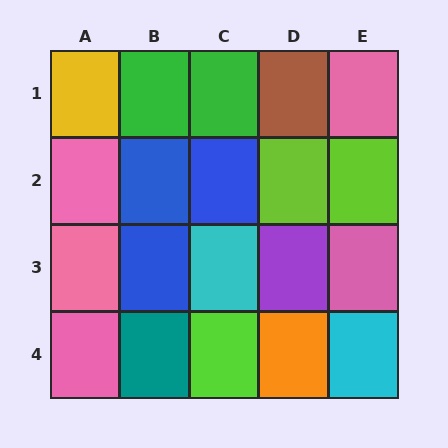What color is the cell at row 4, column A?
Pink.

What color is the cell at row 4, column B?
Teal.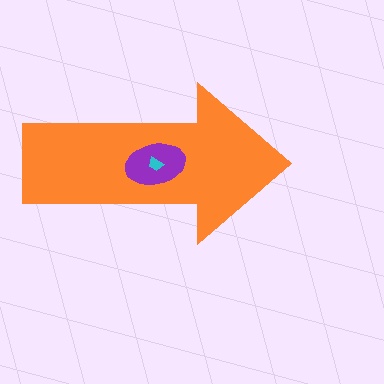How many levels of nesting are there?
3.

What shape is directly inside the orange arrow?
The purple ellipse.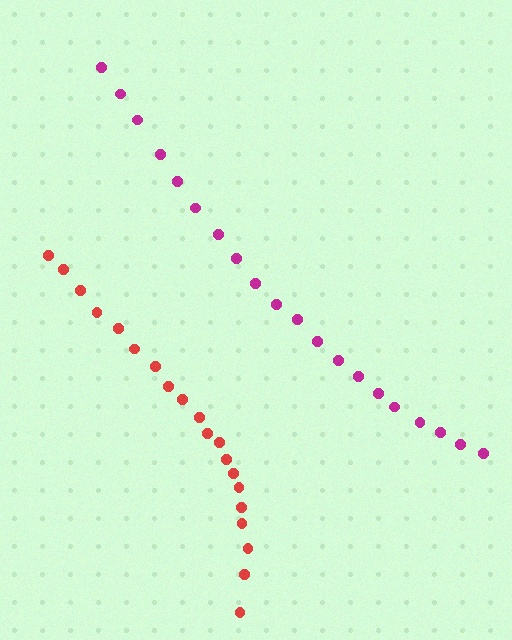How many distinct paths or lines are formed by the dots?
There are 2 distinct paths.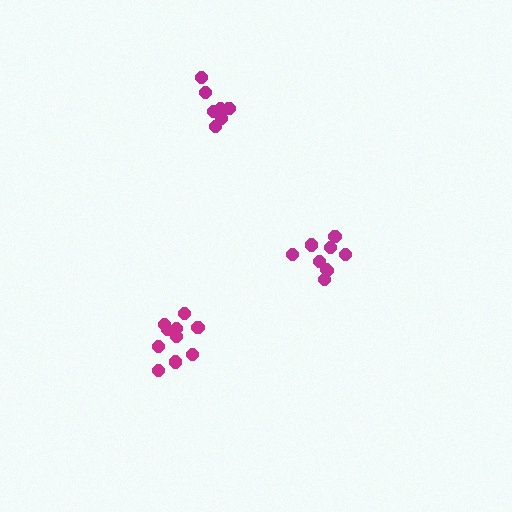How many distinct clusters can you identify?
There are 3 distinct clusters.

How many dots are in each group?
Group 1: 9 dots, Group 2: 7 dots, Group 3: 10 dots (26 total).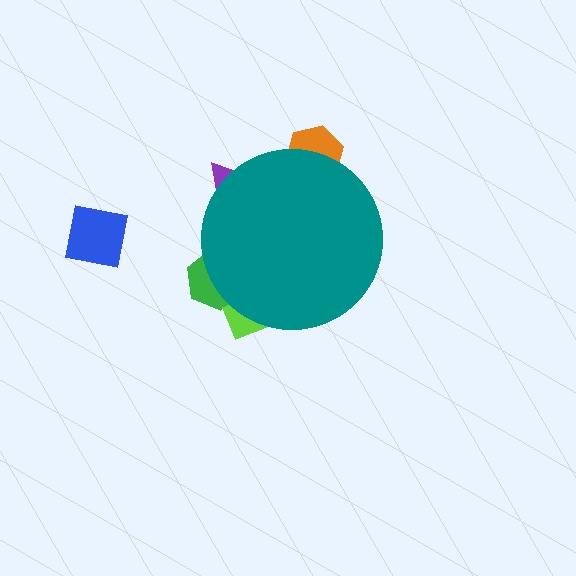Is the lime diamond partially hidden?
Yes, the lime diamond is partially hidden behind the teal circle.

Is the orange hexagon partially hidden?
Yes, the orange hexagon is partially hidden behind the teal circle.